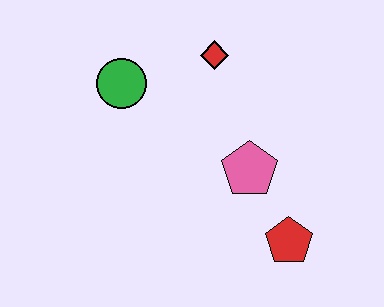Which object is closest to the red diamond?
The green circle is closest to the red diamond.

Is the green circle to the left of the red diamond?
Yes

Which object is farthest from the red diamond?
The red pentagon is farthest from the red diamond.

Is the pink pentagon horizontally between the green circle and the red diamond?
No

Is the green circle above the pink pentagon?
Yes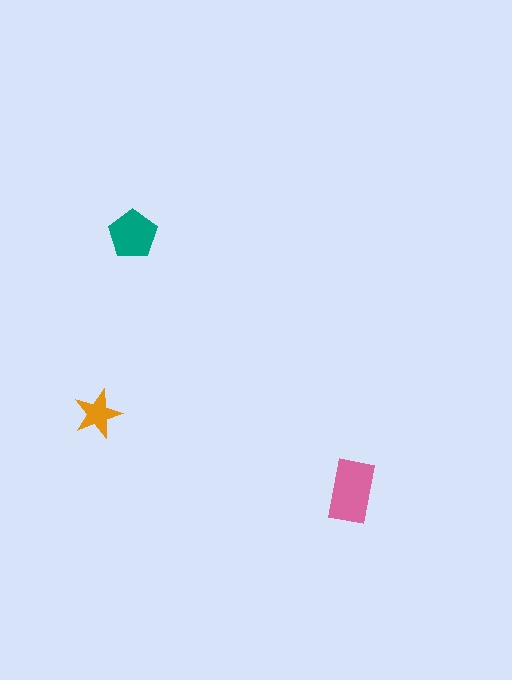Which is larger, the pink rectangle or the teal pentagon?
The pink rectangle.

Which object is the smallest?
The orange star.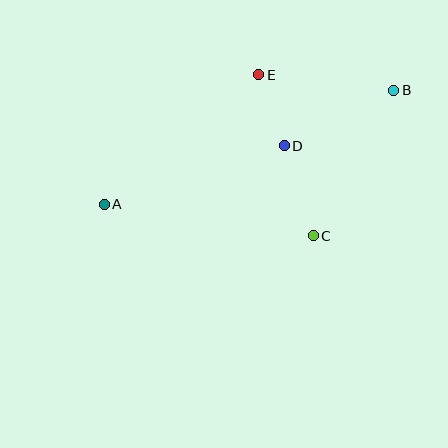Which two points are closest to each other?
Points D and E are closest to each other.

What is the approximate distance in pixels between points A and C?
The distance between A and C is approximately 212 pixels.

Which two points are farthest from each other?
Points A and B are farthest from each other.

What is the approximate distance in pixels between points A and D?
The distance between A and D is approximately 189 pixels.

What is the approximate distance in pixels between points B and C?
The distance between B and C is approximately 166 pixels.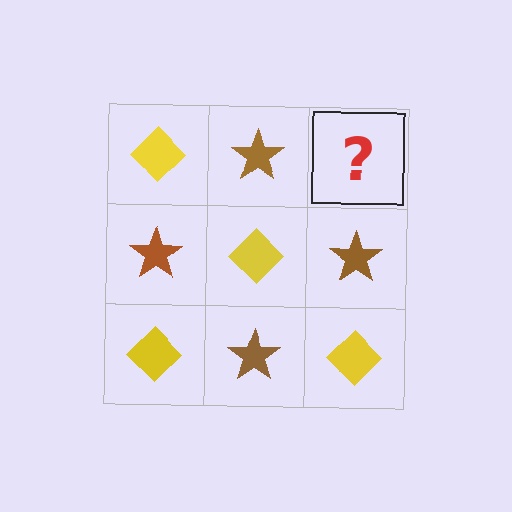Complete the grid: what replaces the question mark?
The question mark should be replaced with a yellow diamond.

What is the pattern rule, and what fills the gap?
The rule is that it alternates yellow diamond and brown star in a checkerboard pattern. The gap should be filled with a yellow diamond.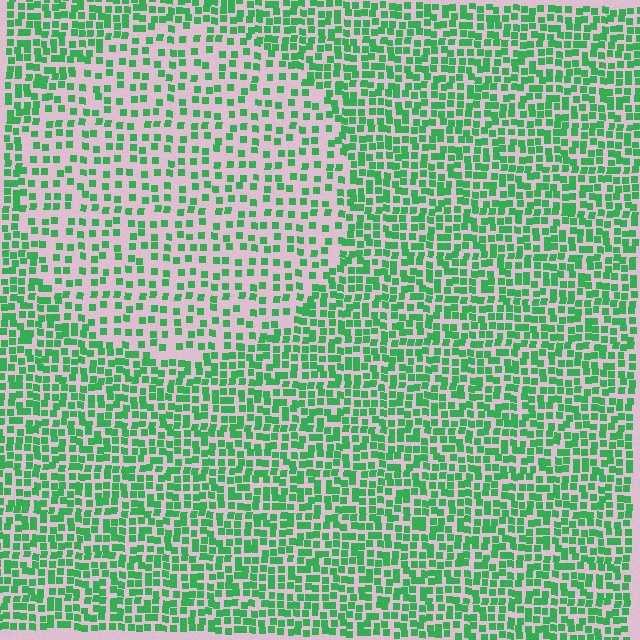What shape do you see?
I see a circle.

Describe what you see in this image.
The image contains small green elements arranged at two different densities. A circle-shaped region is visible where the elements are less densely packed than the surrounding area.